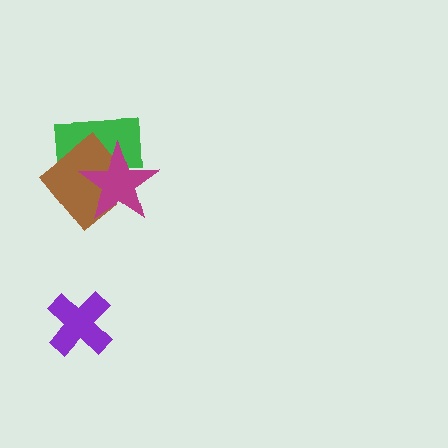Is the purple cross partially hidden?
No, no other shape covers it.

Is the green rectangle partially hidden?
Yes, it is partially covered by another shape.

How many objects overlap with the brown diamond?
2 objects overlap with the brown diamond.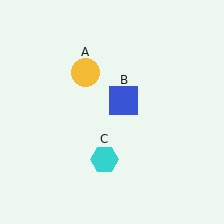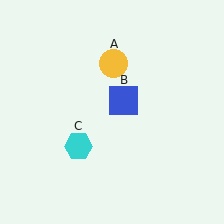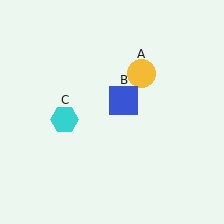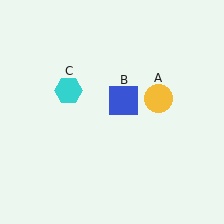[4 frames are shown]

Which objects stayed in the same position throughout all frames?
Blue square (object B) remained stationary.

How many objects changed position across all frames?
2 objects changed position: yellow circle (object A), cyan hexagon (object C).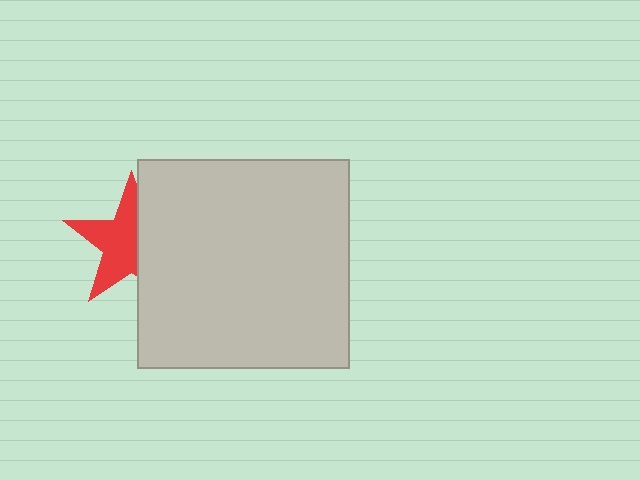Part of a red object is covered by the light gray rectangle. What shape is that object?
It is a star.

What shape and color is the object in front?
The object in front is a light gray rectangle.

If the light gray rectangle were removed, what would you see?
You would see the complete red star.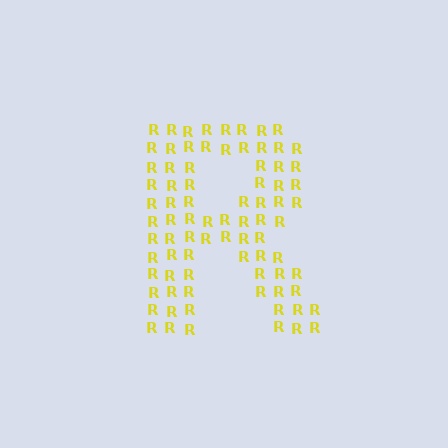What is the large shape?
The large shape is the letter R.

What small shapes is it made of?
It is made of small letter R's.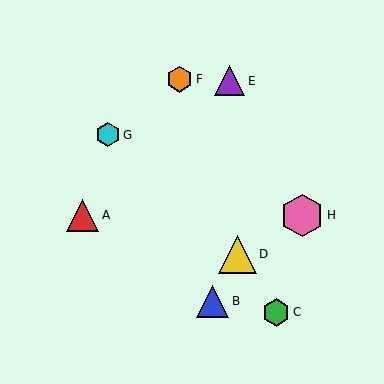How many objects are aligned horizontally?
2 objects (A, H) are aligned horizontally.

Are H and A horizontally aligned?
Yes, both are at y≈215.